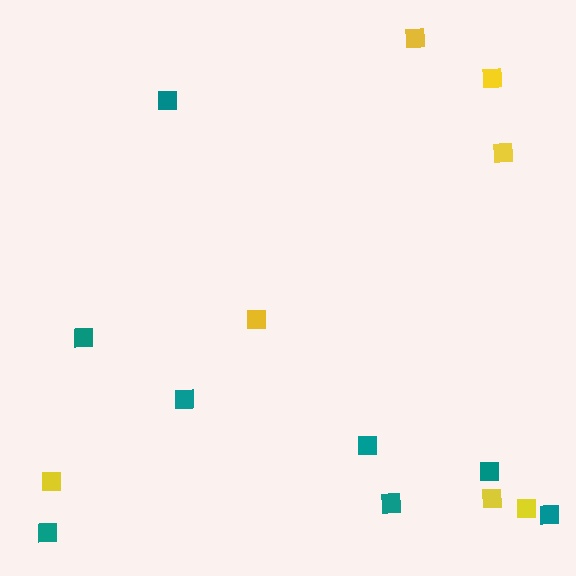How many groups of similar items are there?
There are 2 groups: one group of yellow squares (7) and one group of teal squares (8).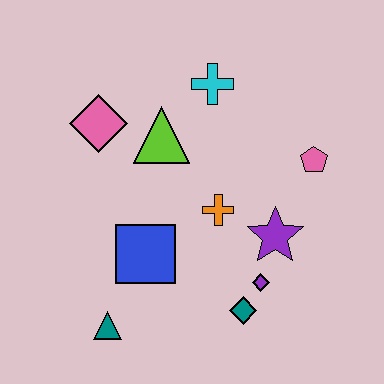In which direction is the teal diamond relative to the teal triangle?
The teal diamond is to the right of the teal triangle.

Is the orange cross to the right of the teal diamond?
No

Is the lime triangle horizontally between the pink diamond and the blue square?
No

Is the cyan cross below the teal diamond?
No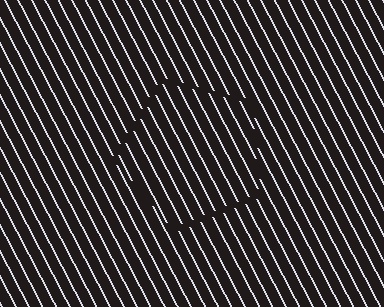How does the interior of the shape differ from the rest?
The interior of the shape contains the same grating, shifted by half a period — the contour is defined by the phase discontinuity where line-ends from the inner and outer gratings abut.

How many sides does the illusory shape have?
5 sides — the line-ends trace a pentagon.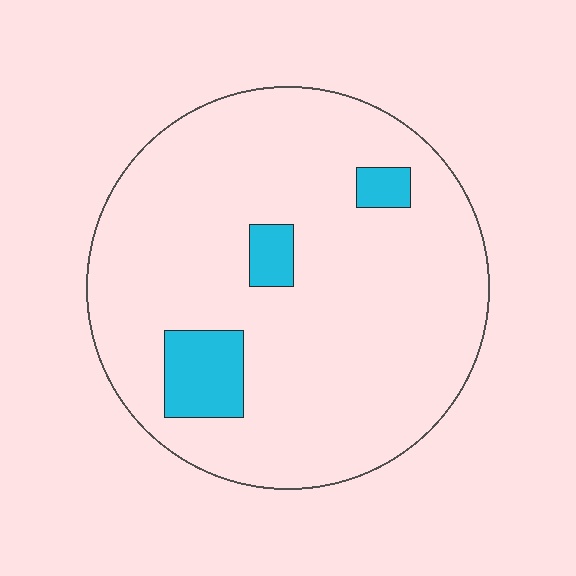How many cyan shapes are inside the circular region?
3.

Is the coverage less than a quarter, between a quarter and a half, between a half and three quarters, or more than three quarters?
Less than a quarter.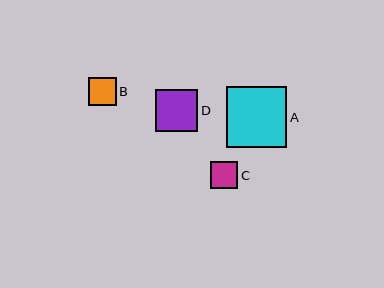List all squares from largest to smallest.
From largest to smallest: A, D, B, C.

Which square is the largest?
Square A is the largest with a size of approximately 60 pixels.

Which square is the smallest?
Square C is the smallest with a size of approximately 27 pixels.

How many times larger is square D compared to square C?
Square D is approximately 1.5 times the size of square C.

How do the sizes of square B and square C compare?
Square B and square C are approximately the same size.